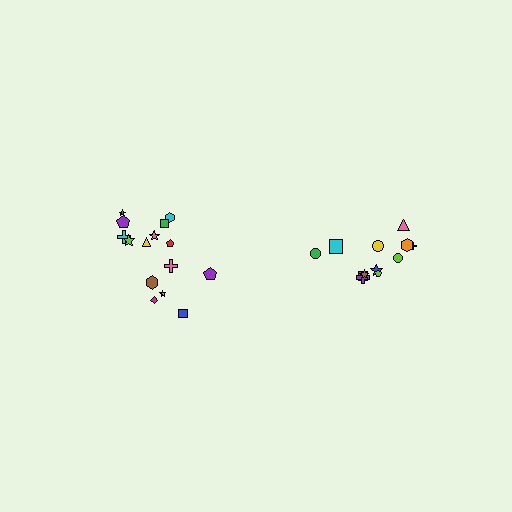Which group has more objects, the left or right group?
The left group.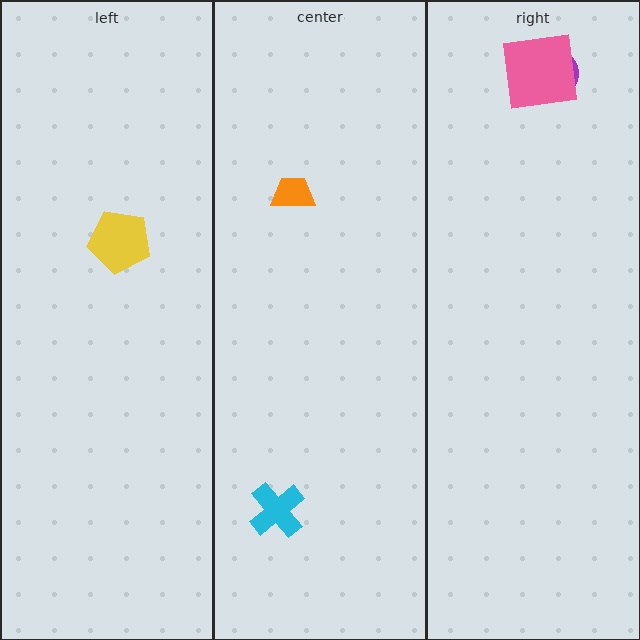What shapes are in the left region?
The yellow pentagon.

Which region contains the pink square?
The right region.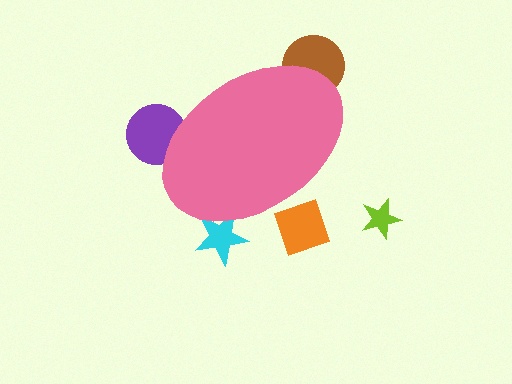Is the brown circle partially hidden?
Yes, the brown circle is partially hidden behind the pink ellipse.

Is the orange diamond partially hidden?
Yes, the orange diamond is partially hidden behind the pink ellipse.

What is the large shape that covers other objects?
A pink ellipse.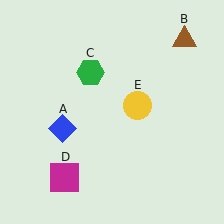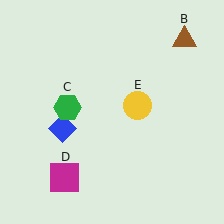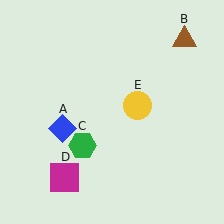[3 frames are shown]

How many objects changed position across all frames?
1 object changed position: green hexagon (object C).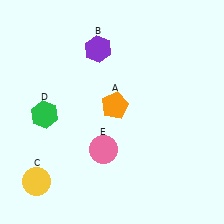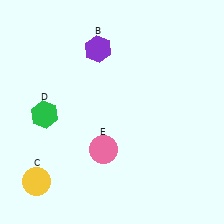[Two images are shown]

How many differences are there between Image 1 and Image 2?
There is 1 difference between the two images.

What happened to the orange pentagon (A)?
The orange pentagon (A) was removed in Image 2. It was in the top-right area of Image 1.